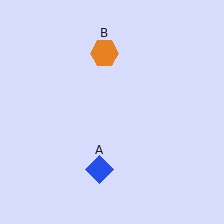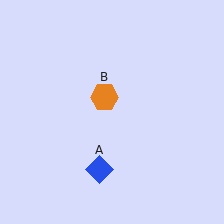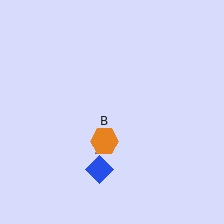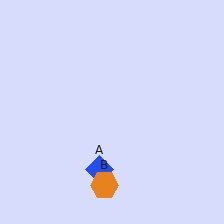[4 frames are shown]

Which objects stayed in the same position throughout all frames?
Blue diamond (object A) remained stationary.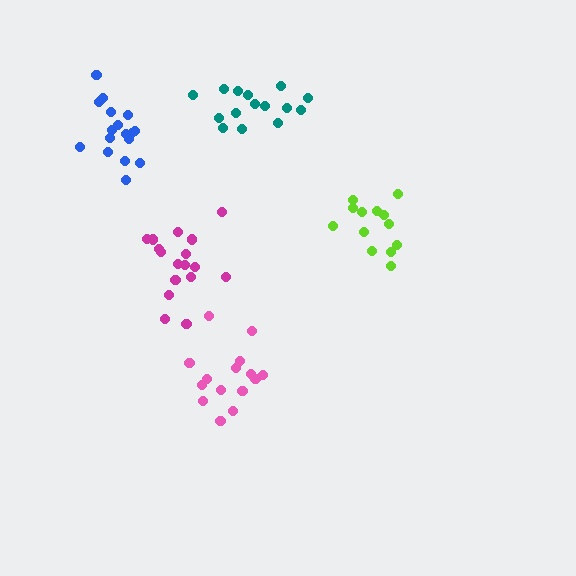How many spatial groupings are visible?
There are 5 spatial groupings.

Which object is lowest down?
The pink cluster is bottommost.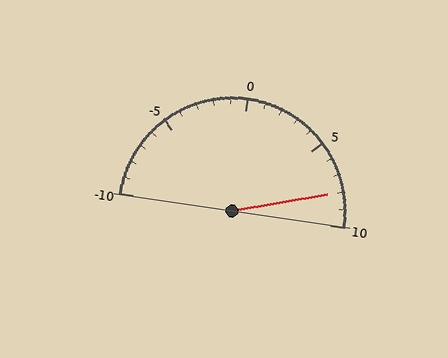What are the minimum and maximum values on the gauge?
The gauge ranges from -10 to 10.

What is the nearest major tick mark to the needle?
The nearest major tick mark is 10.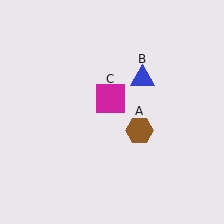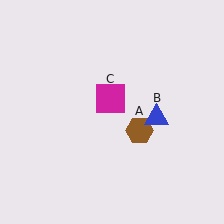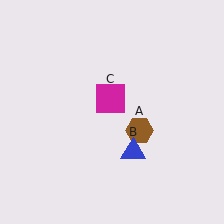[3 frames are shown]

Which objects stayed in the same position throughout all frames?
Brown hexagon (object A) and magenta square (object C) remained stationary.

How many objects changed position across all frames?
1 object changed position: blue triangle (object B).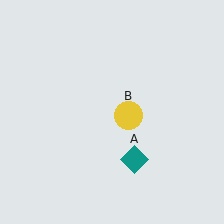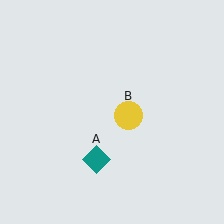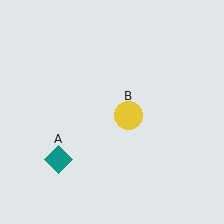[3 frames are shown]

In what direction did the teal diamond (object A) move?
The teal diamond (object A) moved left.